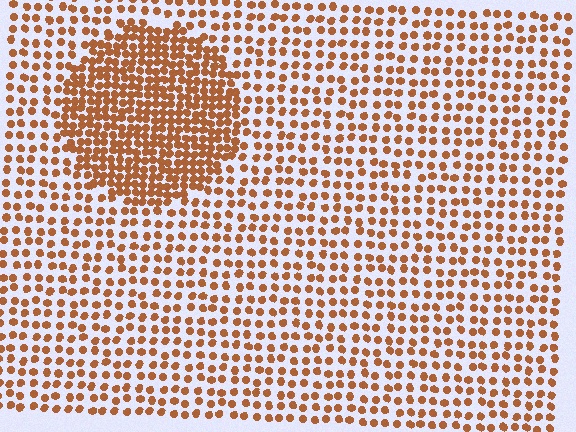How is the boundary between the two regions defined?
The boundary is defined by a change in element density (approximately 2.1x ratio). All elements are the same color, size, and shape.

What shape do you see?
I see a circle.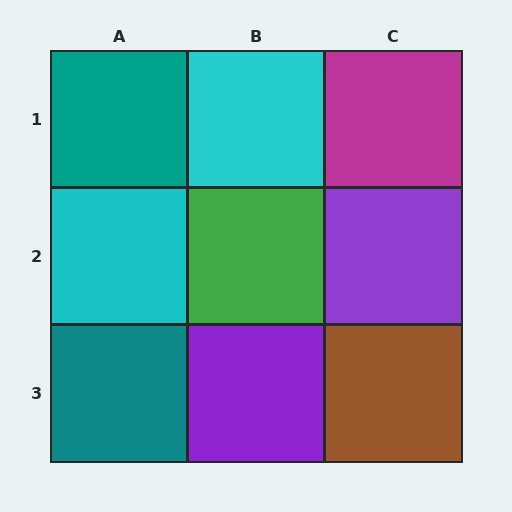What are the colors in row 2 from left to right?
Cyan, green, purple.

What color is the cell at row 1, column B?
Cyan.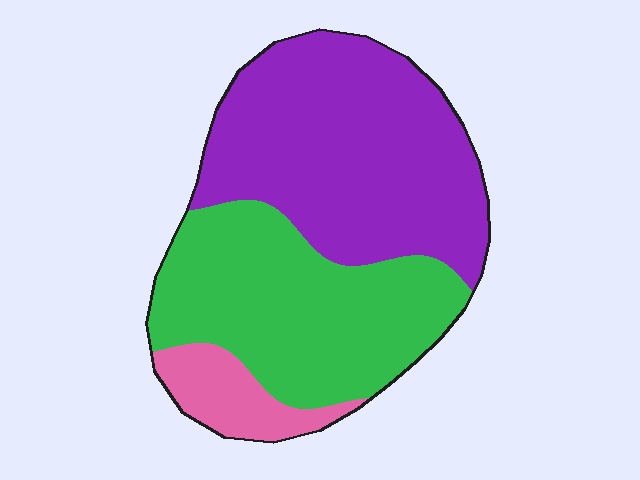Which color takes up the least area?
Pink, at roughly 10%.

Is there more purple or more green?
Purple.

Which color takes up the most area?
Purple, at roughly 50%.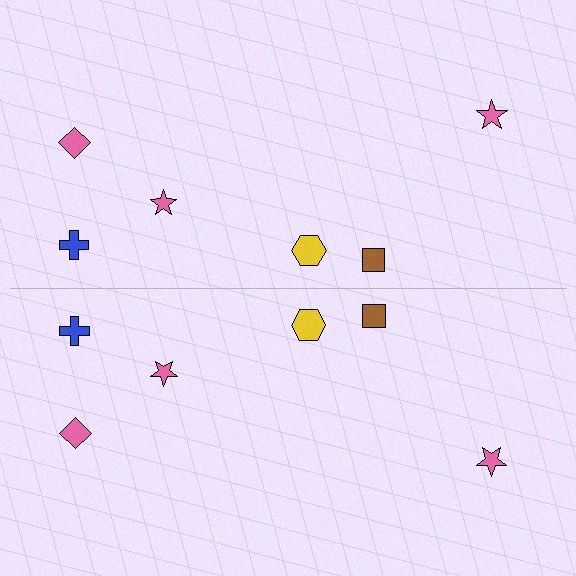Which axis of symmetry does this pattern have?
The pattern has a horizontal axis of symmetry running through the center of the image.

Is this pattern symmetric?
Yes, this pattern has bilateral (reflection) symmetry.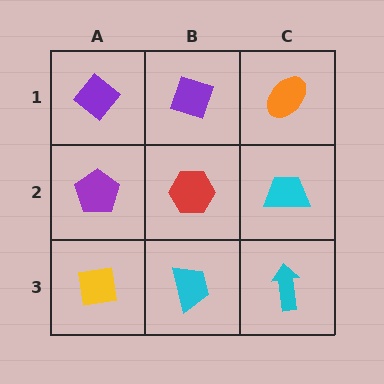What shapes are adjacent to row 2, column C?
An orange ellipse (row 1, column C), a cyan arrow (row 3, column C), a red hexagon (row 2, column B).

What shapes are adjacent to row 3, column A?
A purple pentagon (row 2, column A), a cyan trapezoid (row 3, column B).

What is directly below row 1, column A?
A purple pentagon.